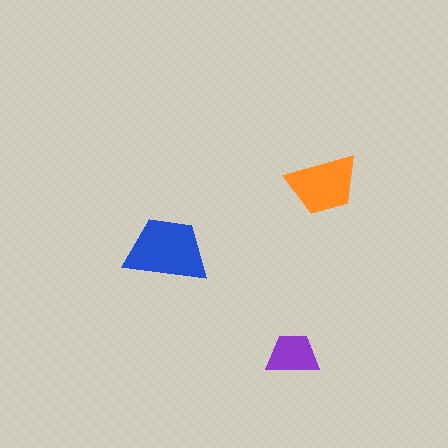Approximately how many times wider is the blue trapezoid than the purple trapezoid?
About 1.5 times wider.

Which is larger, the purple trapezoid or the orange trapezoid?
The orange one.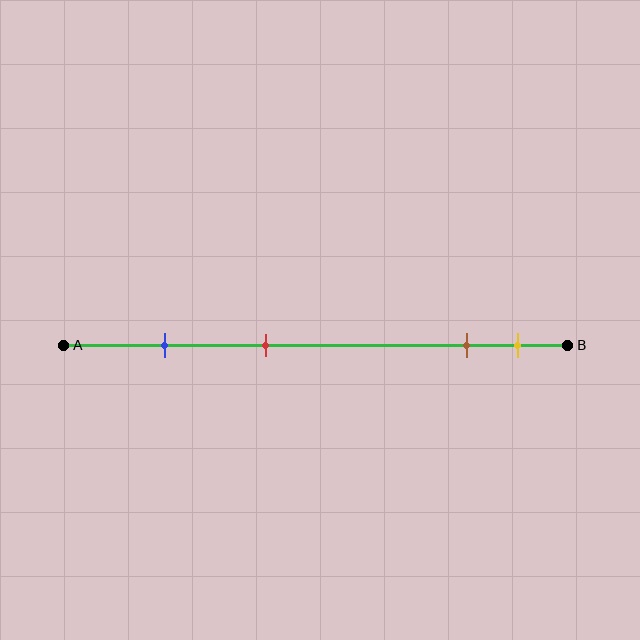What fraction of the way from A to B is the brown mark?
The brown mark is approximately 80% (0.8) of the way from A to B.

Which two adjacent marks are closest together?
The brown and yellow marks are the closest adjacent pair.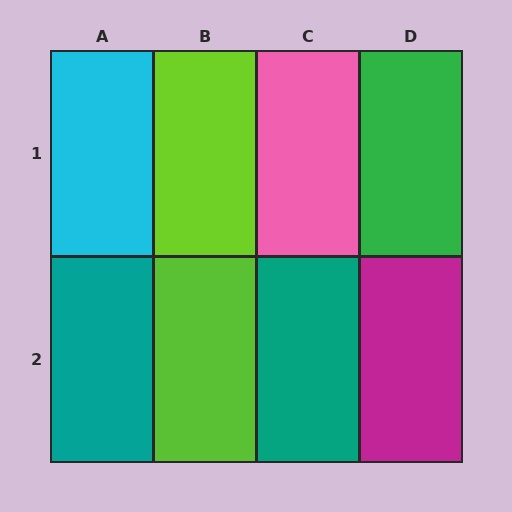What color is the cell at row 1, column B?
Lime.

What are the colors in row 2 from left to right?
Teal, lime, teal, magenta.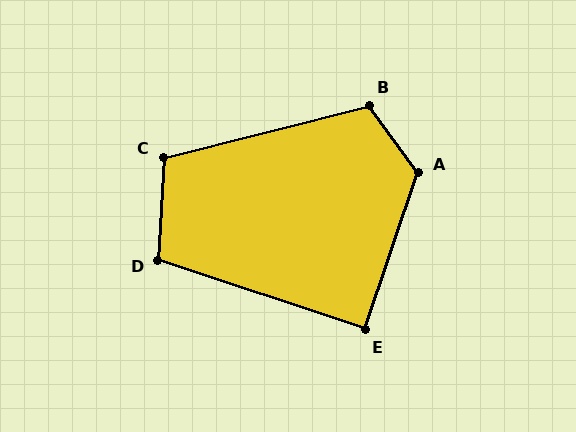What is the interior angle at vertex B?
Approximately 112 degrees (obtuse).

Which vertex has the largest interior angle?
A, at approximately 125 degrees.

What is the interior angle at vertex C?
Approximately 107 degrees (obtuse).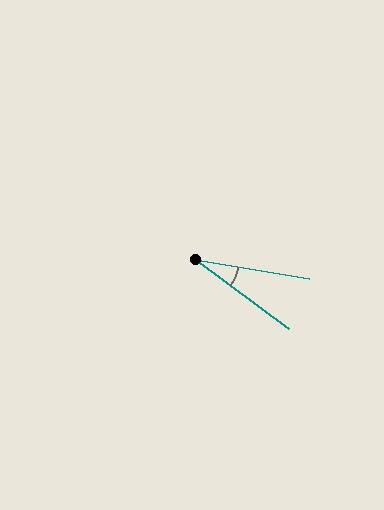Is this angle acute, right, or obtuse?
It is acute.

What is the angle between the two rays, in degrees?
Approximately 27 degrees.